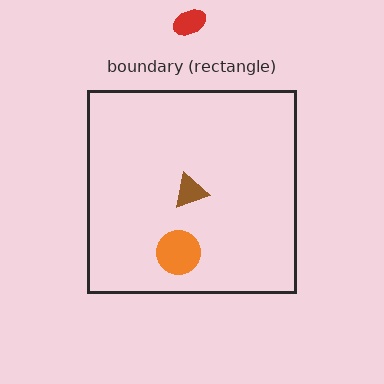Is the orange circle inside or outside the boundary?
Inside.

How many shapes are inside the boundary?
2 inside, 1 outside.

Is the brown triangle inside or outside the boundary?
Inside.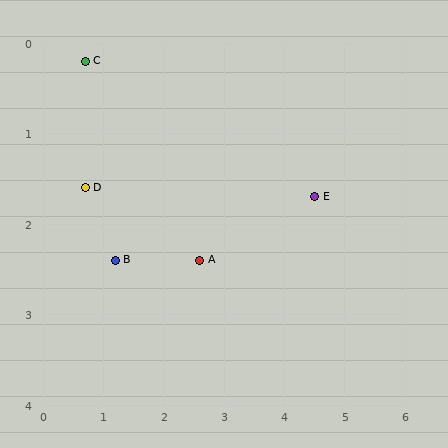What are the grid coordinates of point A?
Point A is at approximately (2.6, 2.4).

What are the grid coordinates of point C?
Point C is at approximately (0.7, 0.2).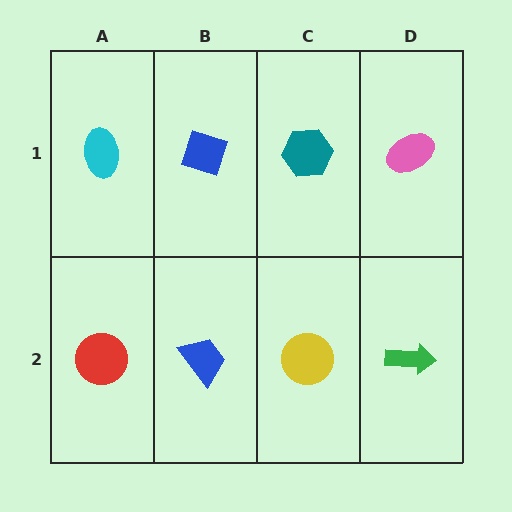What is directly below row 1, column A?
A red circle.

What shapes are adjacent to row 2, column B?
A blue diamond (row 1, column B), a red circle (row 2, column A), a yellow circle (row 2, column C).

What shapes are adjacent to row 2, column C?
A teal hexagon (row 1, column C), a blue trapezoid (row 2, column B), a green arrow (row 2, column D).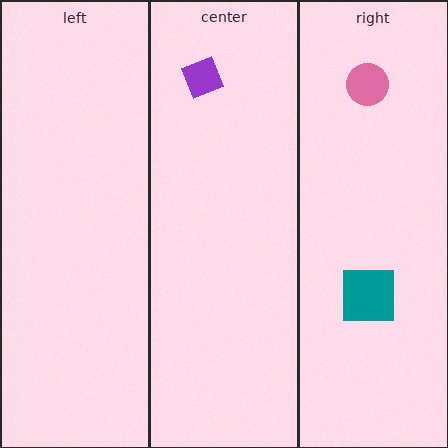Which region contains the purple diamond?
The center region.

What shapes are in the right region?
The pink circle, the teal square.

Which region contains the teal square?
The right region.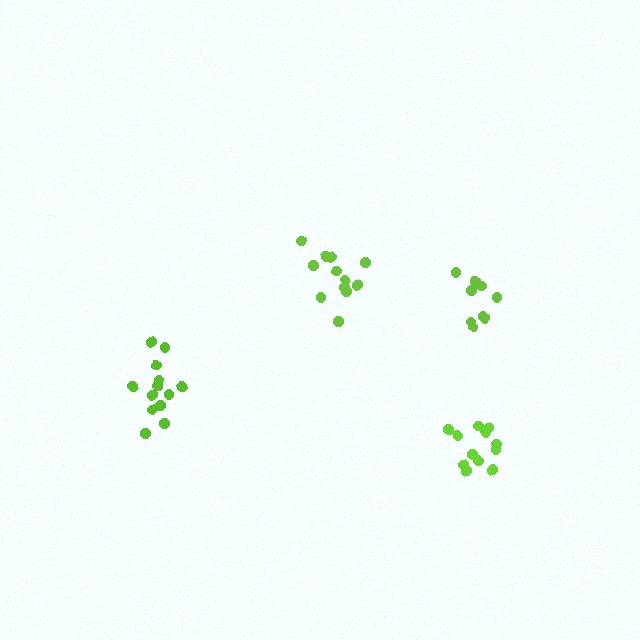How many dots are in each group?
Group 1: 12 dots, Group 2: 12 dots, Group 3: 13 dots, Group 4: 9 dots (46 total).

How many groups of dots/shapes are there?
There are 4 groups.